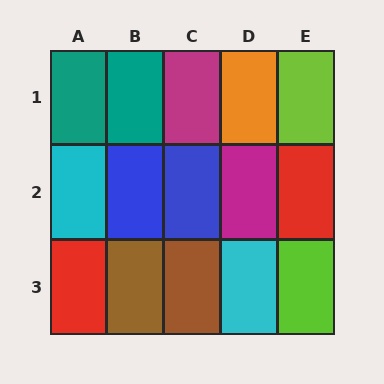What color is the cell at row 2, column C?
Blue.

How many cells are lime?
2 cells are lime.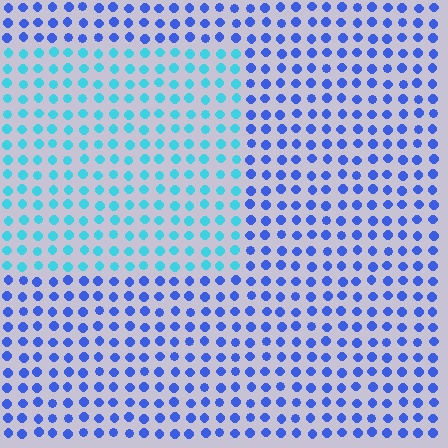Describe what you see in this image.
The image is filled with small blue elements in a uniform arrangement. A rectangle-shaped region is visible where the elements are tinted to a slightly different hue, forming a subtle color boundary.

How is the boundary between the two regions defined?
The boundary is defined purely by a slight shift in hue (about 43 degrees). Spacing, size, and orientation are identical on both sides.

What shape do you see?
I see a rectangle.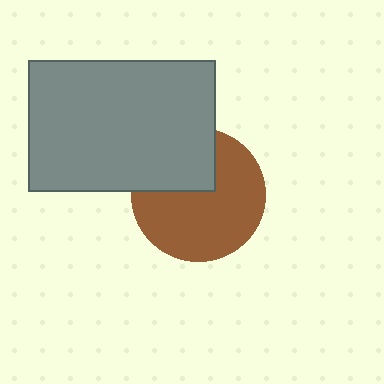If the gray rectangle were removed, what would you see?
You would see the complete brown circle.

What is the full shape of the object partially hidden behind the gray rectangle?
The partially hidden object is a brown circle.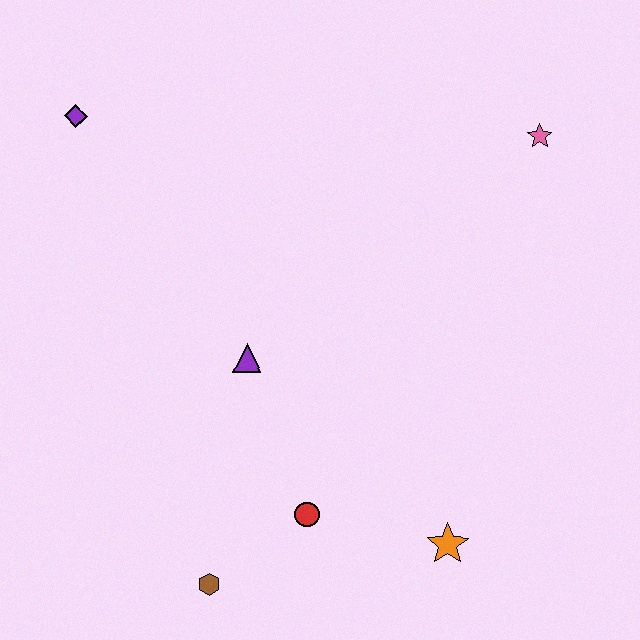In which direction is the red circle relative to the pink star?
The red circle is below the pink star.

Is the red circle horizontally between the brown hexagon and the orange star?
Yes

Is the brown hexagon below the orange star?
Yes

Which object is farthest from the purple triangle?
The pink star is farthest from the purple triangle.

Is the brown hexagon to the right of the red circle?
No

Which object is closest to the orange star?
The red circle is closest to the orange star.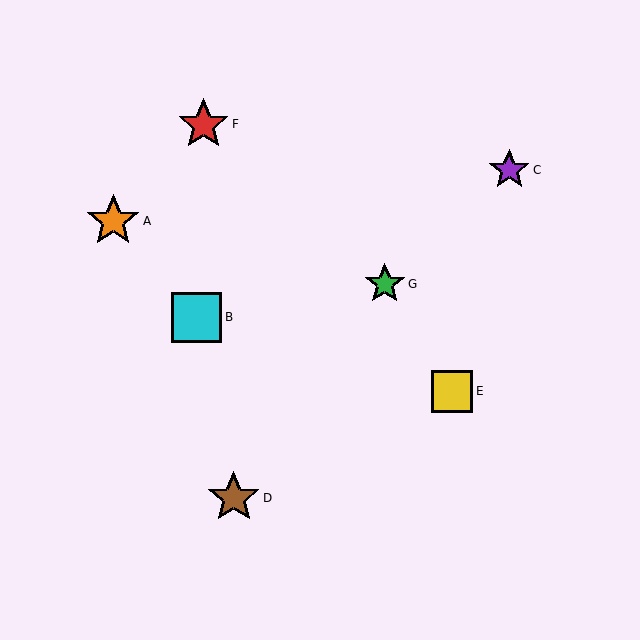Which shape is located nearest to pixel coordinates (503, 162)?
The purple star (labeled C) at (509, 170) is nearest to that location.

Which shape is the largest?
The orange star (labeled A) is the largest.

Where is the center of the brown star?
The center of the brown star is at (234, 498).